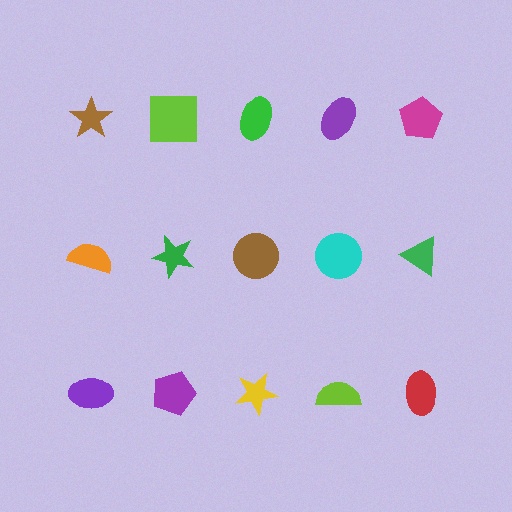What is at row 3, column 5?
A red ellipse.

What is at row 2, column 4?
A cyan circle.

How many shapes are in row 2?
5 shapes.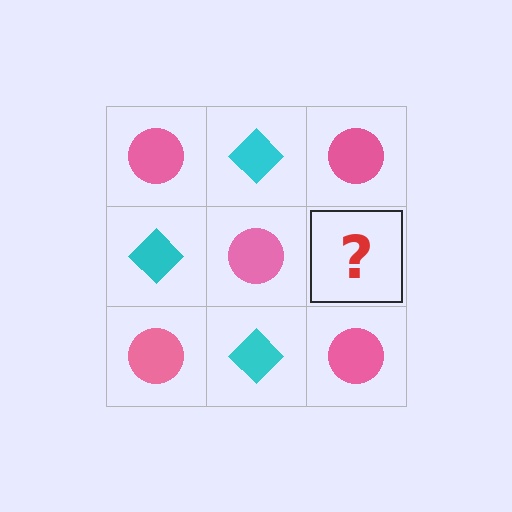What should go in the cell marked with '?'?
The missing cell should contain a cyan diamond.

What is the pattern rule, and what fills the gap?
The rule is that it alternates pink circle and cyan diamond in a checkerboard pattern. The gap should be filled with a cyan diamond.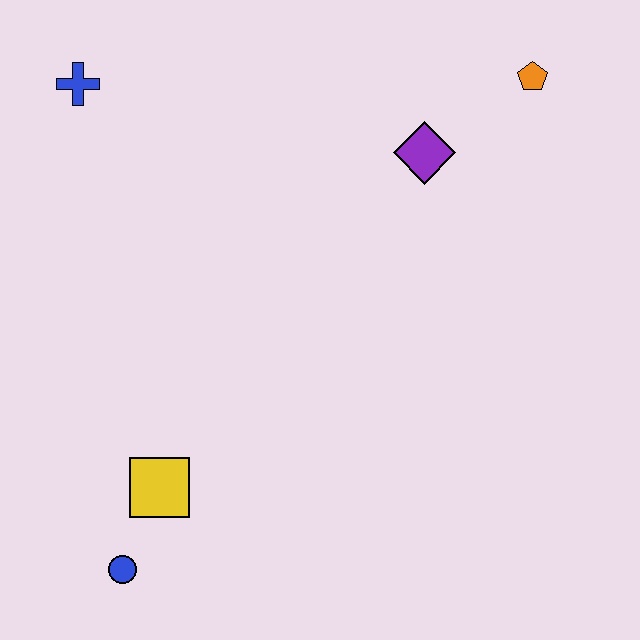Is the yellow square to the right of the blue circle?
Yes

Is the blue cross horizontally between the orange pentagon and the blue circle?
No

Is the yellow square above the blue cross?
No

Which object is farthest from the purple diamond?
The blue circle is farthest from the purple diamond.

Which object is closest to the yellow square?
The blue circle is closest to the yellow square.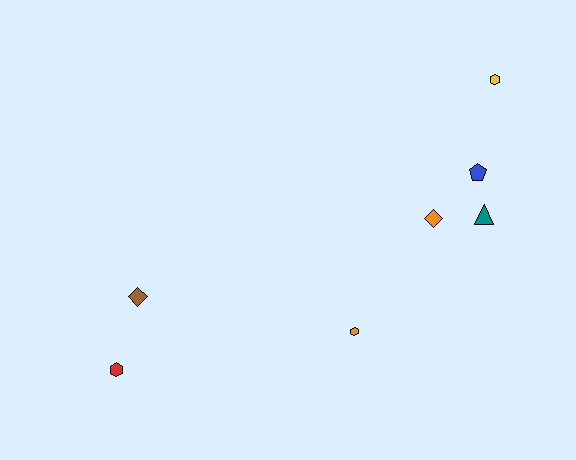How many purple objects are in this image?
There are no purple objects.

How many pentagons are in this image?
There is 1 pentagon.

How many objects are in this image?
There are 7 objects.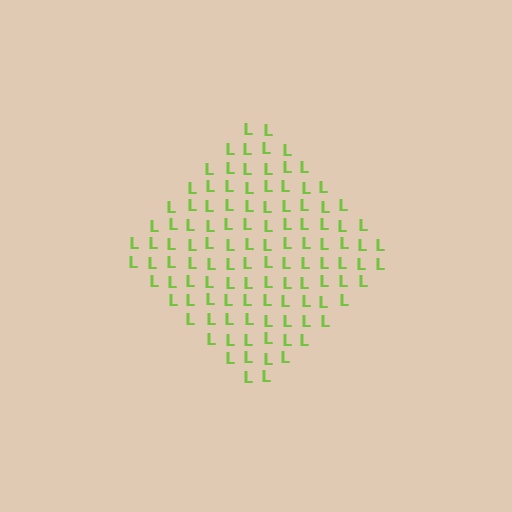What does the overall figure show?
The overall figure shows a diamond.